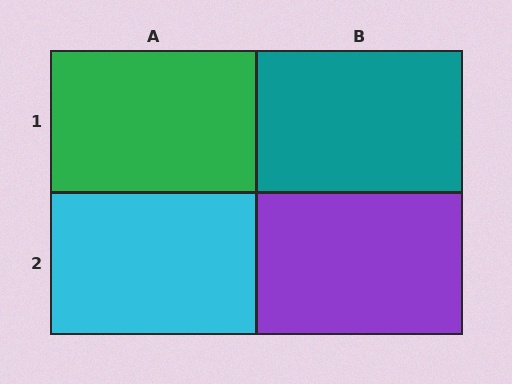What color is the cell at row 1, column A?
Green.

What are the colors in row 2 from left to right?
Cyan, purple.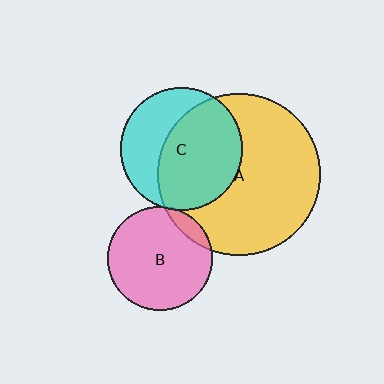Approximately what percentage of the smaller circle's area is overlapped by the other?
Approximately 10%.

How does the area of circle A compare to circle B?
Approximately 2.4 times.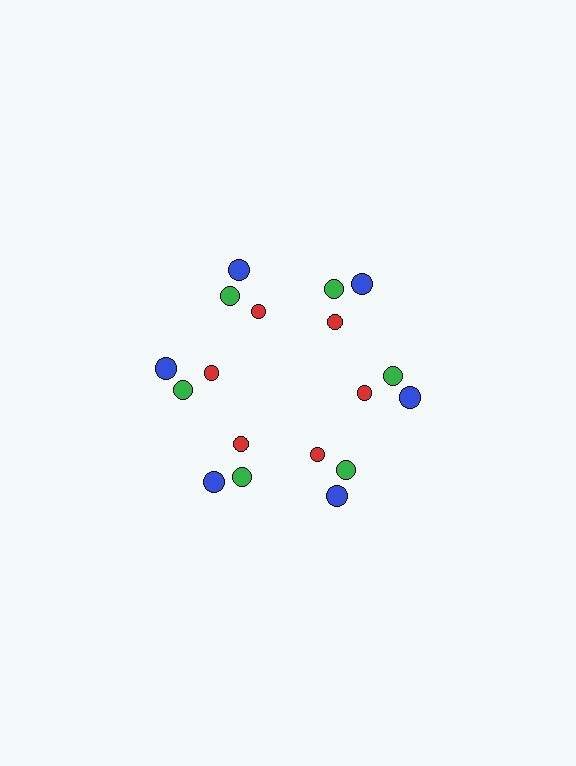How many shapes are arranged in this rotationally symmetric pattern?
There are 18 shapes, arranged in 6 groups of 3.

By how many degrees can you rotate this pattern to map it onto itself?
The pattern maps onto itself every 60 degrees of rotation.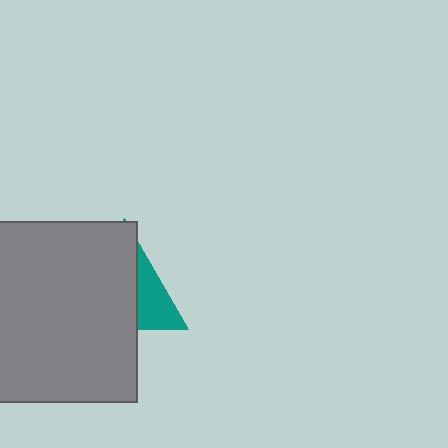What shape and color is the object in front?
The object in front is a gray square.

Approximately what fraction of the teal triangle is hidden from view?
Roughly 68% of the teal triangle is hidden behind the gray square.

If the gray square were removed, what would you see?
You would see the complete teal triangle.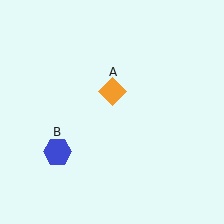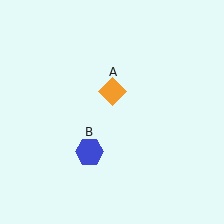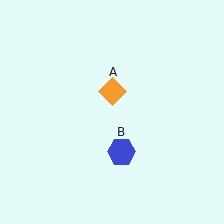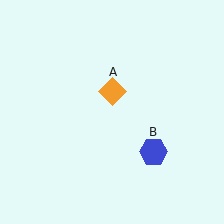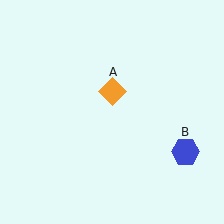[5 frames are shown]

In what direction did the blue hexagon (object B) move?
The blue hexagon (object B) moved right.